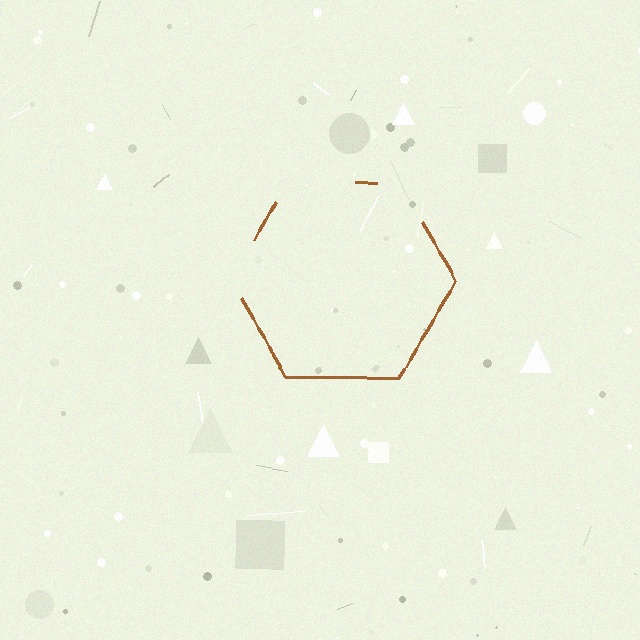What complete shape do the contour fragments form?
The contour fragments form a hexagon.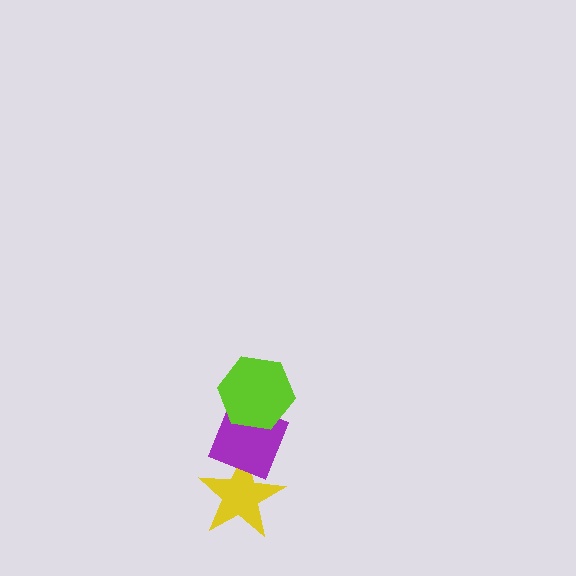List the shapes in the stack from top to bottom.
From top to bottom: the lime hexagon, the purple diamond, the yellow star.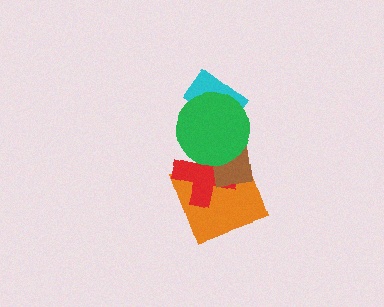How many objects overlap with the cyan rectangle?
1 object overlaps with the cyan rectangle.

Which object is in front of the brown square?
The green circle is in front of the brown square.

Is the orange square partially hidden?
Yes, it is partially covered by another shape.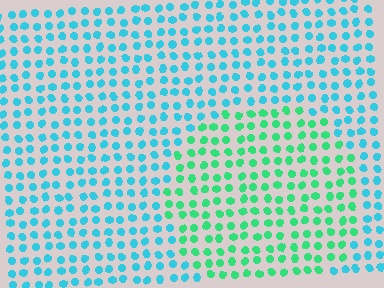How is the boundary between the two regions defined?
The boundary is defined purely by a slight shift in hue (about 43 degrees). Spacing, size, and orientation are identical on both sides.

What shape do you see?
I see a circle.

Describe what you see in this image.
The image is filled with small cyan elements in a uniform arrangement. A circle-shaped region is visible where the elements are tinted to a slightly different hue, forming a subtle color boundary.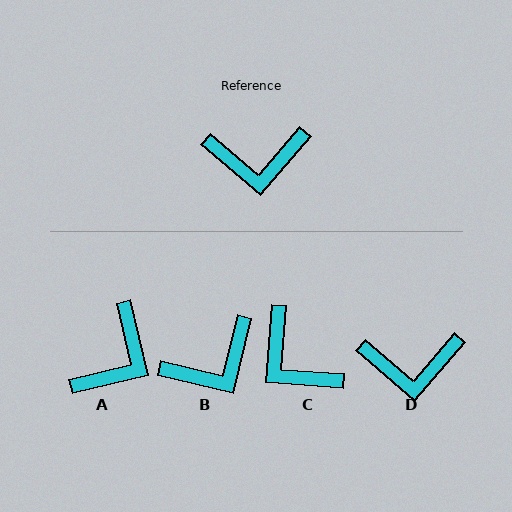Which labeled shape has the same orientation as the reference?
D.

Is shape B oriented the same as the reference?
No, it is off by about 27 degrees.